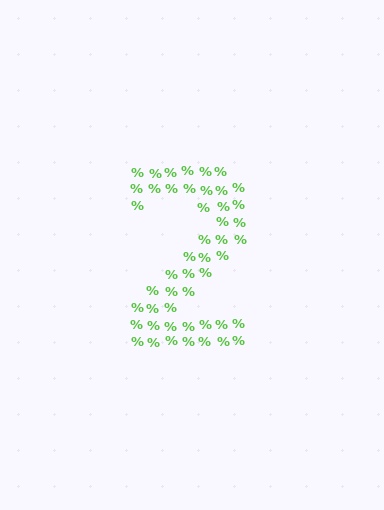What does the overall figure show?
The overall figure shows the digit 2.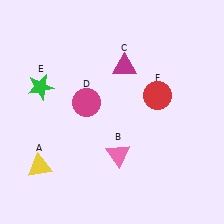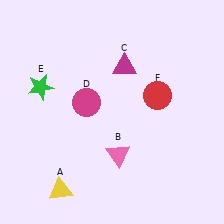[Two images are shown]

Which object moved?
The yellow triangle (A) moved down.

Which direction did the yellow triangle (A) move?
The yellow triangle (A) moved down.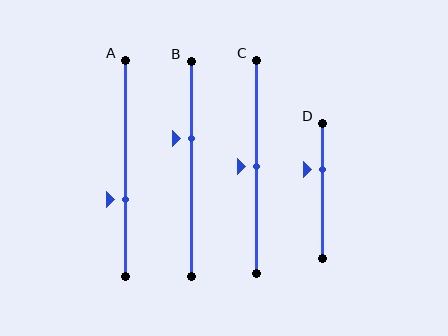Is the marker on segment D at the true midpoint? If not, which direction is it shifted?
No, the marker on segment D is shifted upward by about 16% of the segment length.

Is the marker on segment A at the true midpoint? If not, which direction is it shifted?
No, the marker on segment A is shifted downward by about 15% of the segment length.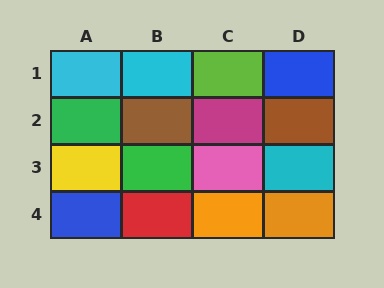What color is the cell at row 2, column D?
Brown.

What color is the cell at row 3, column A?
Yellow.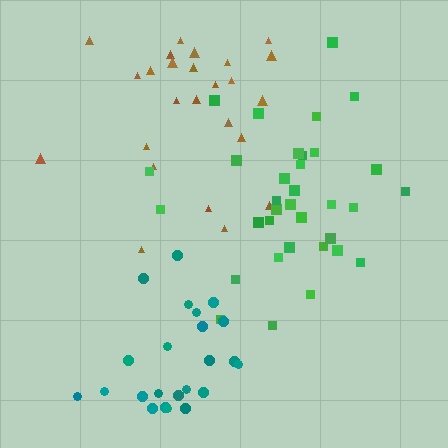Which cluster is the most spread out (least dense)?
Brown.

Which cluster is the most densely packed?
Green.